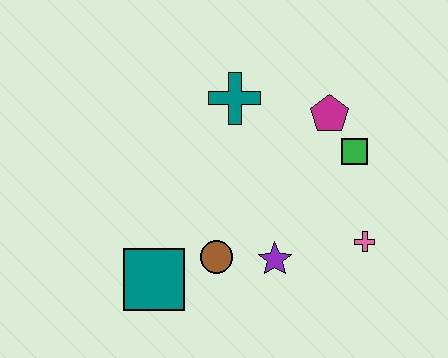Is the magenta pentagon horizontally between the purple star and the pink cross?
Yes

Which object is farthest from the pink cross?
The teal square is farthest from the pink cross.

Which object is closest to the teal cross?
The magenta pentagon is closest to the teal cross.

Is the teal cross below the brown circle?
No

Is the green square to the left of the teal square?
No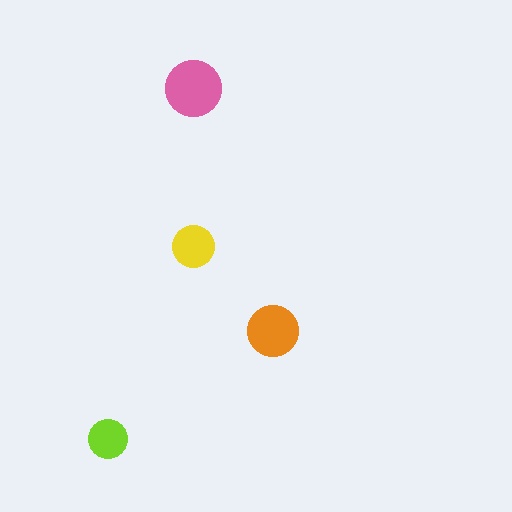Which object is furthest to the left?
The lime circle is leftmost.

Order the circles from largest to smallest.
the pink one, the orange one, the yellow one, the lime one.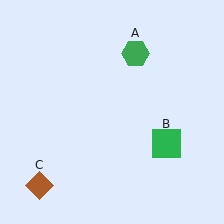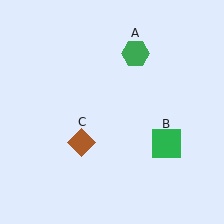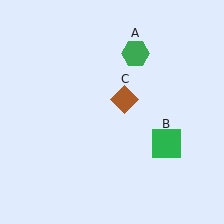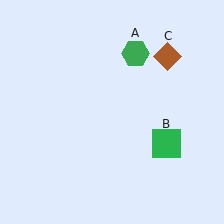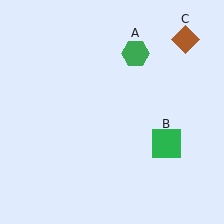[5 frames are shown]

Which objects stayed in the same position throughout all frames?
Green hexagon (object A) and green square (object B) remained stationary.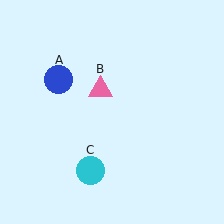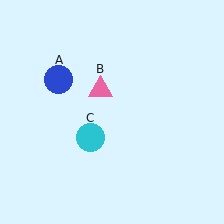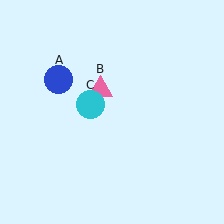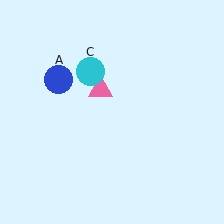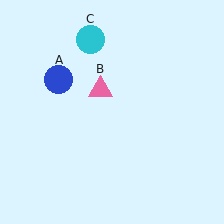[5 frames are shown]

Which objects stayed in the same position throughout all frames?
Blue circle (object A) and pink triangle (object B) remained stationary.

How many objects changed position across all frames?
1 object changed position: cyan circle (object C).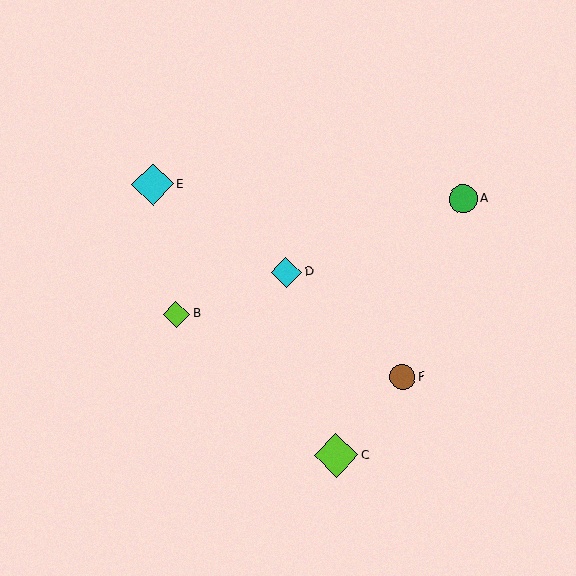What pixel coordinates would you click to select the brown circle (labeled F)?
Click at (402, 377) to select the brown circle F.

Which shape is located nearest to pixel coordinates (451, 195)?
The green circle (labeled A) at (463, 199) is nearest to that location.